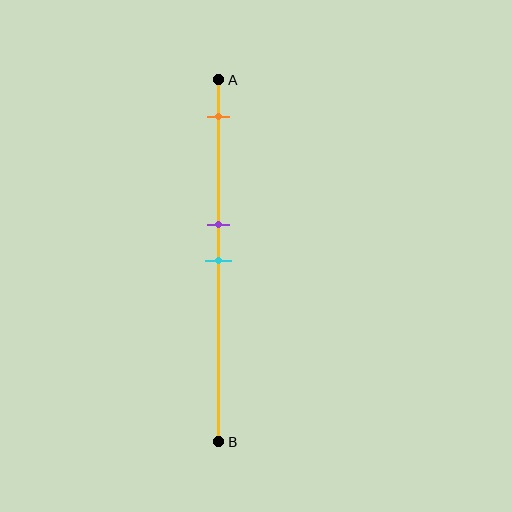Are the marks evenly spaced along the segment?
No, the marks are not evenly spaced.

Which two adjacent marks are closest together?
The purple and cyan marks are the closest adjacent pair.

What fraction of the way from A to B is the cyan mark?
The cyan mark is approximately 50% (0.5) of the way from A to B.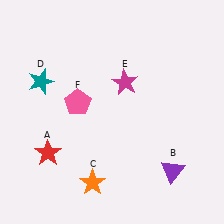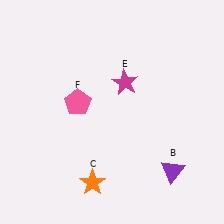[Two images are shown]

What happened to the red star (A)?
The red star (A) was removed in Image 2. It was in the bottom-left area of Image 1.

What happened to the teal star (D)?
The teal star (D) was removed in Image 2. It was in the top-left area of Image 1.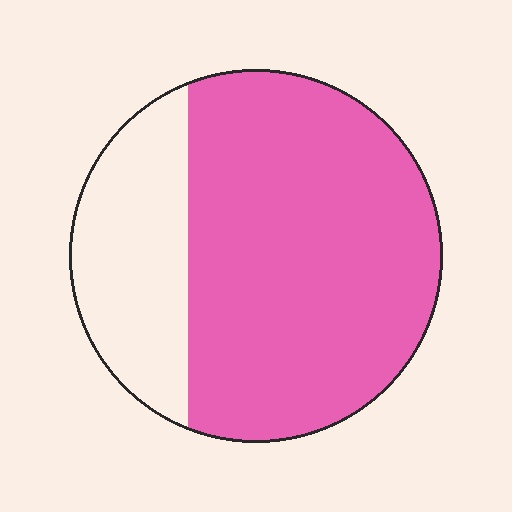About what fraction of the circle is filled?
About three quarters (3/4).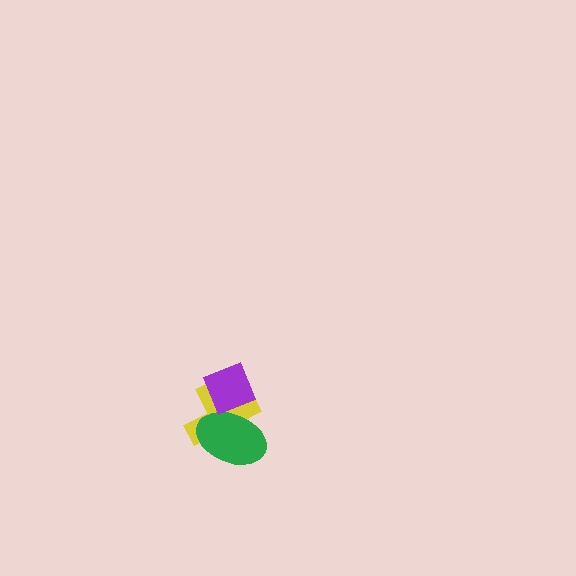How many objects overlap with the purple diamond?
2 objects overlap with the purple diamond.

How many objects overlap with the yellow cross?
2 objects overlap with the yellow cross.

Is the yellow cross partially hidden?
Yes, it is partially covered by another shape.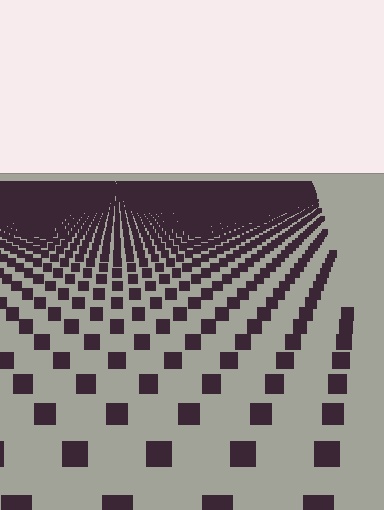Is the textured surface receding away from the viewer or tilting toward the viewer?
The surface is receding away from the viewer. Texture elements get smaller and denser toward the top.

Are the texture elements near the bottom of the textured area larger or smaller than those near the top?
Larger. Near the bottom, elements are closer to the viewer and appear at a bigger on-screen size.